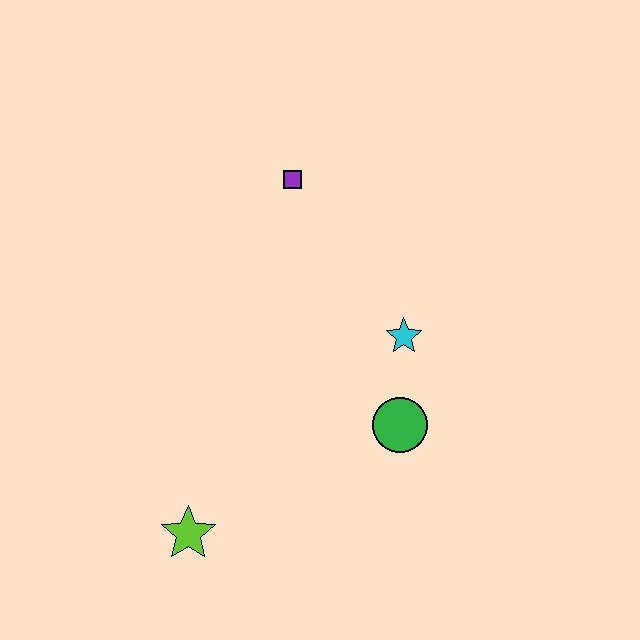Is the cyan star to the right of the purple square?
Yes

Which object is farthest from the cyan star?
The lime star is farthest from the cyan star.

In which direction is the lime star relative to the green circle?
The lime star is to the left of the green circle.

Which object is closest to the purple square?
The cyan star is closest to the purple square.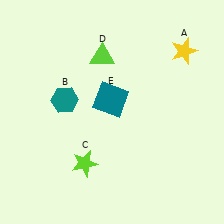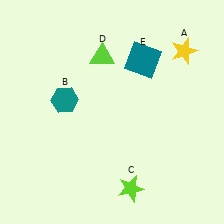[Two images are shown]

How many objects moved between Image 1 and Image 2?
2 objects moved between the two images.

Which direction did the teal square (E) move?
The teal square (E) moved up.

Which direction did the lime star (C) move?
The lime star (C) moved right.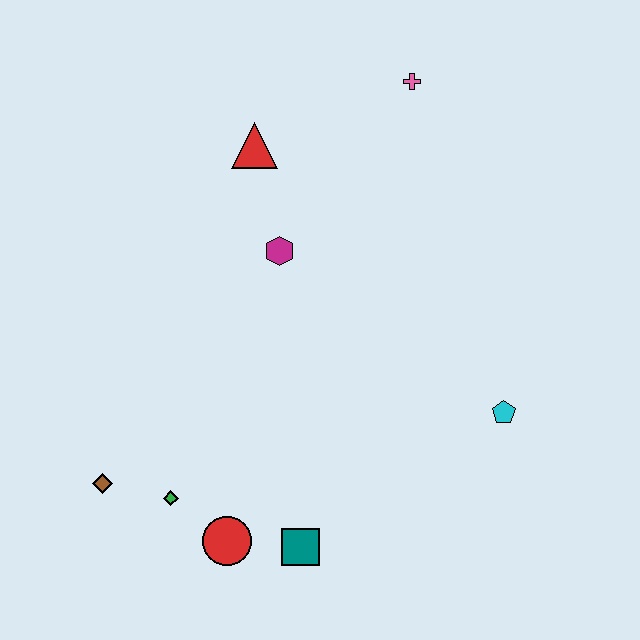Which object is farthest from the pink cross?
The brown diamond is farthest from the pink cross.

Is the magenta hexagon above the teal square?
Yes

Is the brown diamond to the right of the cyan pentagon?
No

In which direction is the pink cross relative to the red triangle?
The pink cross is to the right of the red triangle.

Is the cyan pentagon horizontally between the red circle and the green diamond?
No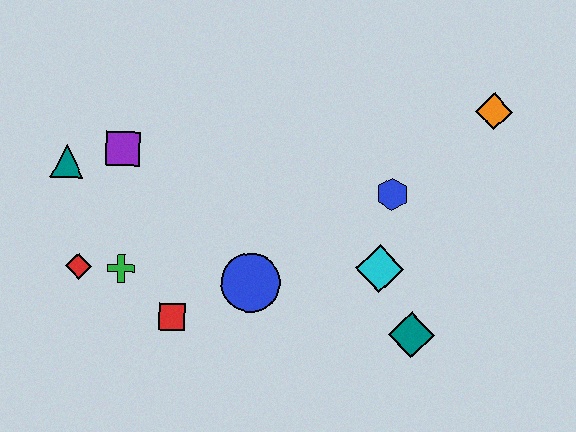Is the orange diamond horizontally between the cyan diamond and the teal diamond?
No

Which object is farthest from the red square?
The orange diamond is farthest from the red square.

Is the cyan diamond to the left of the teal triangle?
No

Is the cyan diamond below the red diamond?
No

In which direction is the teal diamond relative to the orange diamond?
The teal diamond is below the orange diamond.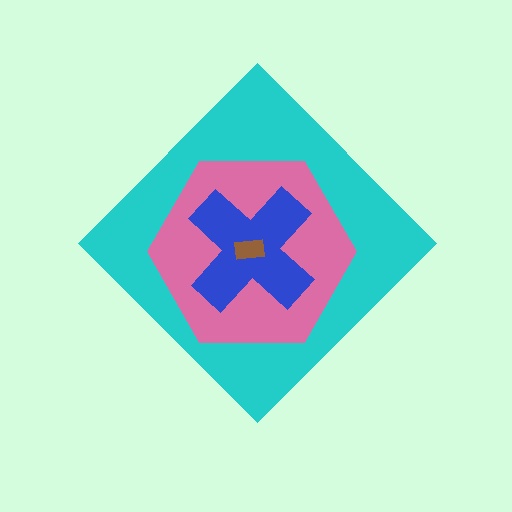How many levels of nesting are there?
4.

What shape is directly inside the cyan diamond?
The pink hexagon.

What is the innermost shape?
The brown rectangle.